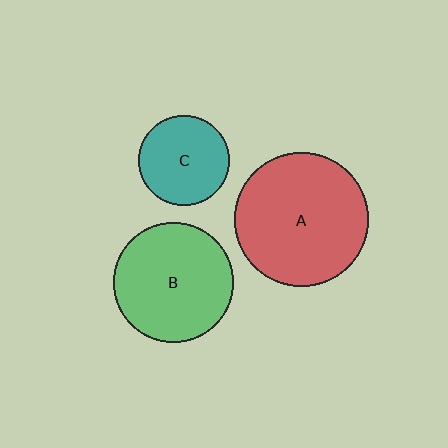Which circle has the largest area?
Circle A (red).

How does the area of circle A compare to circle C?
Approximately 2.2 times.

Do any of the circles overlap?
No, none of the circles overlap.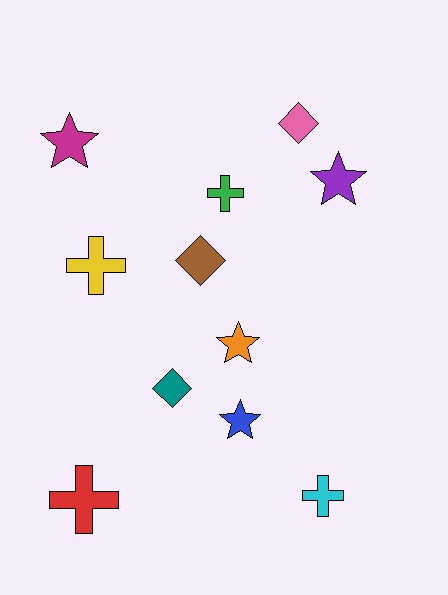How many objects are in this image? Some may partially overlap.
There are 11 objects.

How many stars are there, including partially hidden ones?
There are 4 stars.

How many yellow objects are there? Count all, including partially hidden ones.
There is 1 yellow object.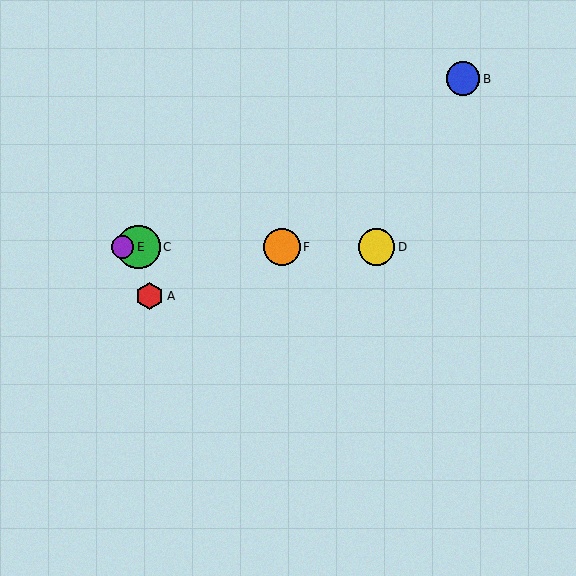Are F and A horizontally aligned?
No, F is at y≈247 and A is at y≈296.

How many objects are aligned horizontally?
4 objects (C, D, E, F) are aligned horizontally.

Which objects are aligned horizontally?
Objects C, D, E, F are aligned horizontally.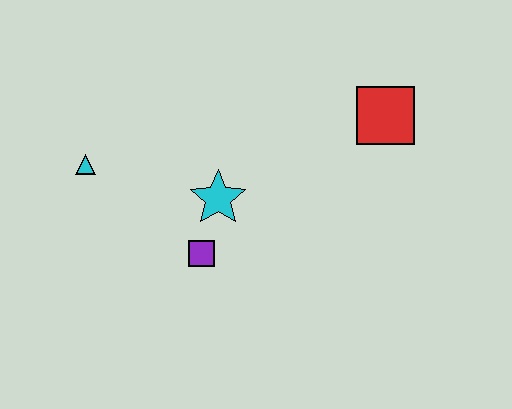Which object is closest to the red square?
The cyan star is closest to the red square.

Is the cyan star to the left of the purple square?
No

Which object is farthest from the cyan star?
The red square is farthest from the cyan star.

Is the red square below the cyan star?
No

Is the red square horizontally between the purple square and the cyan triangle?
No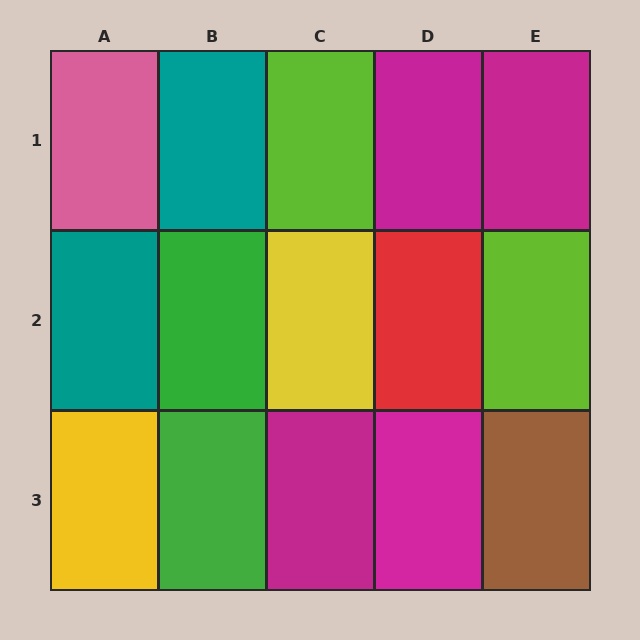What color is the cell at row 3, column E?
Brown.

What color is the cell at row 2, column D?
Red.